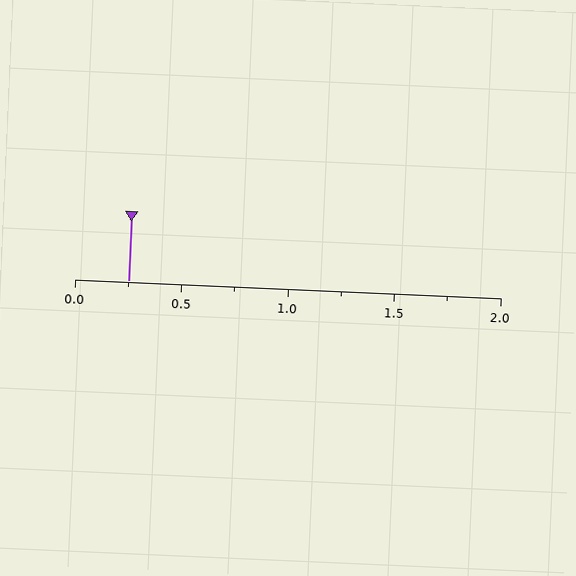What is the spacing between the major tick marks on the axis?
The major ticks are spaced 0.5 apart.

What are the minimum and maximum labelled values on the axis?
The axis runs from 0.0 to 2.0.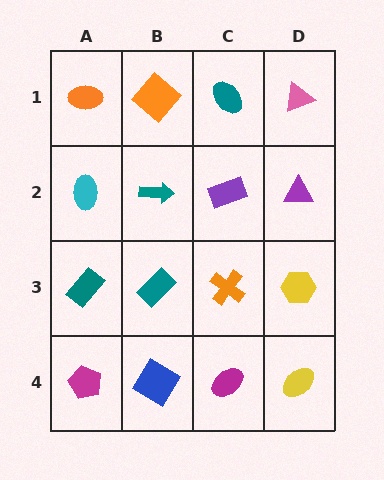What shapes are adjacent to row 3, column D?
A purple triangle (row 2, column D), a yellow ellipse (row 4, column D), an orange cross (row 3, column C).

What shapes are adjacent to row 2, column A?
An orange ellipse (row 1, column A), a teal rectangle (row 3, column A), a teal arrow (row 2, column B).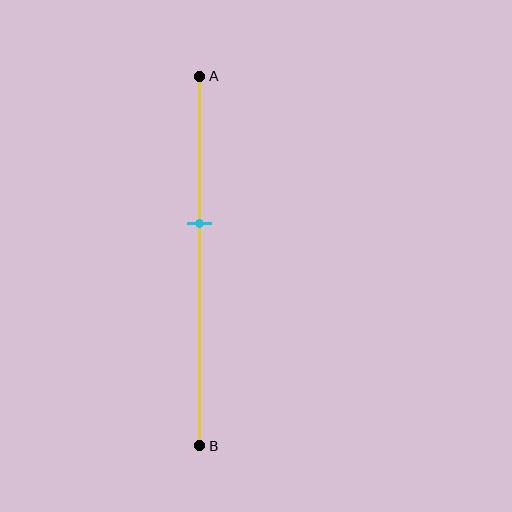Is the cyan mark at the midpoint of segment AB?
No, the mark is at about 40% from A, not at the 50% midpoint.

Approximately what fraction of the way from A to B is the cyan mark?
The cyan mark is approximately 40% of the way from A to B.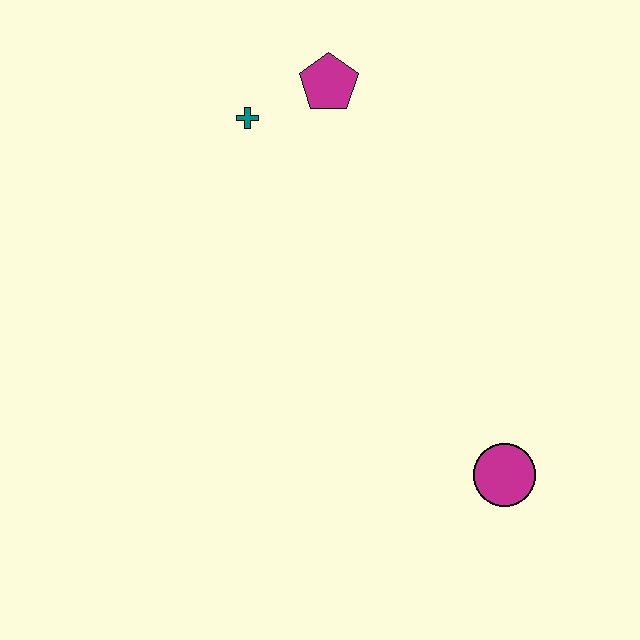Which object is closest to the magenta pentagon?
The teal cross is closest to the magenta pentagon.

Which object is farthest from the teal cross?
The magenta circle is farthest from the teal cross.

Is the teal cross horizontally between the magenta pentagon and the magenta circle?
No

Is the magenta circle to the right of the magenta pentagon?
Yes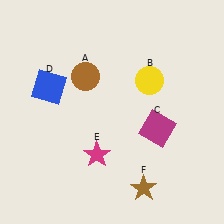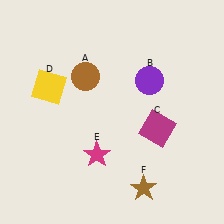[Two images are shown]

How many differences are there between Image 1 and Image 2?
There are 2 differences between the two images.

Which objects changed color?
B changed from yellow to purple. D changed from blue to yellow.